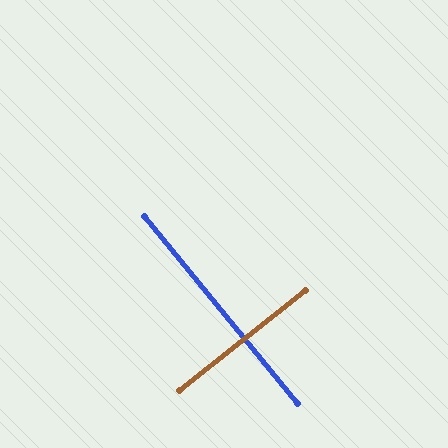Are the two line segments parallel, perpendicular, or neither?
Perpendicular — they meet at approximately 89°.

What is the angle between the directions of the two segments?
Approximately 89 degrees.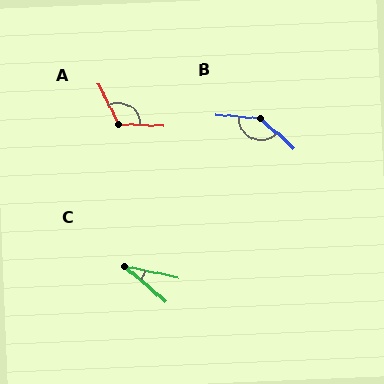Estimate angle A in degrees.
Approximately 118 degrees.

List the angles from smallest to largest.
C (29°), A (118°), B (143°).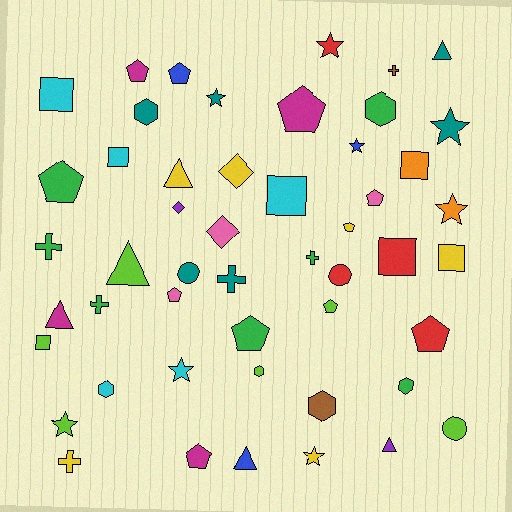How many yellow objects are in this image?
There are 6 yellow objects.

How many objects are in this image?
There are 50 objects.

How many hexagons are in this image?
There are 6 hexagons.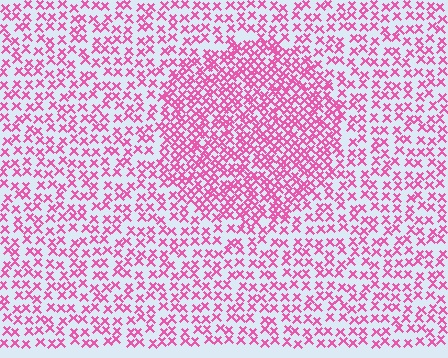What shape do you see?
I see a circle.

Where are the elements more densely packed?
The elements are more densely packed inside the circle boundary.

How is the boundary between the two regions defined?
The boundary is defined by a change in element density (approximately 1.9x ratio). All elements are the same color, size, and shape.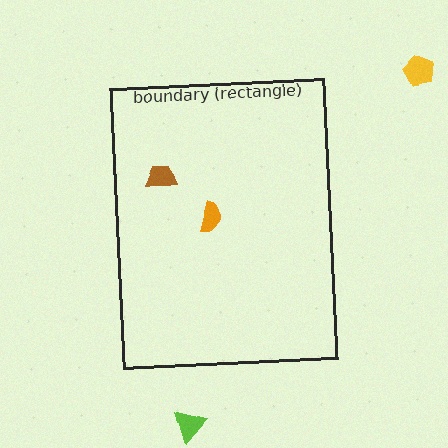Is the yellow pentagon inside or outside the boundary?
Outside.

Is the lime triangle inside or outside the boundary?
Outside.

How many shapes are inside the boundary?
2 inside, 2 outside.